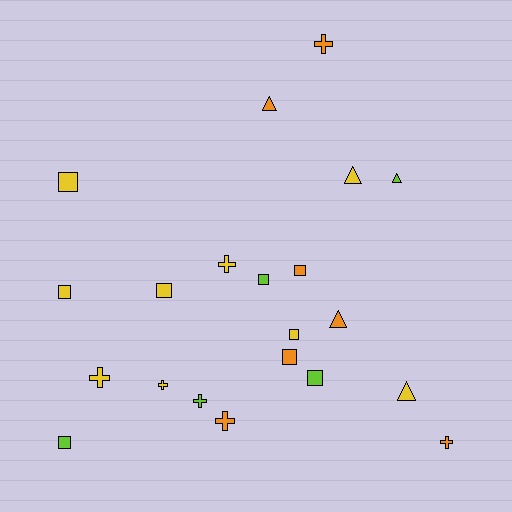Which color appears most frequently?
Yellow, with 9 objects.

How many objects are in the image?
There are 21 objects.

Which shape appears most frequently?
Square, with 9 objects.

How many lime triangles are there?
There is 1 lime triangle.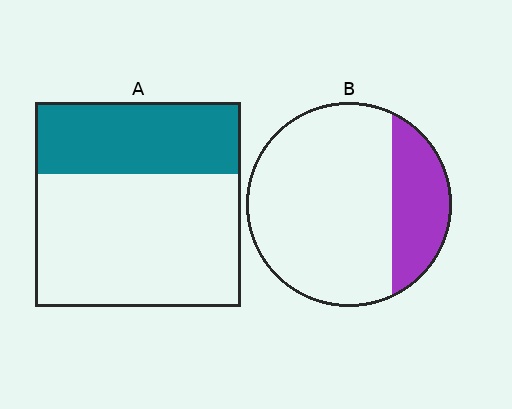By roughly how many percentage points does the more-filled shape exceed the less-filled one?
By roughly 10 percentage points (A over B).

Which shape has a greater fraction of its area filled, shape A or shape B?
Shape A.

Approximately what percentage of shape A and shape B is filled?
A is approximately 35% and B is approximately 25%.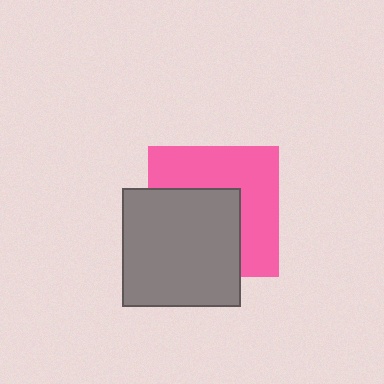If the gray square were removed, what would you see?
You would see the complete pink square.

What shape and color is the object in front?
The object in front is a gray square.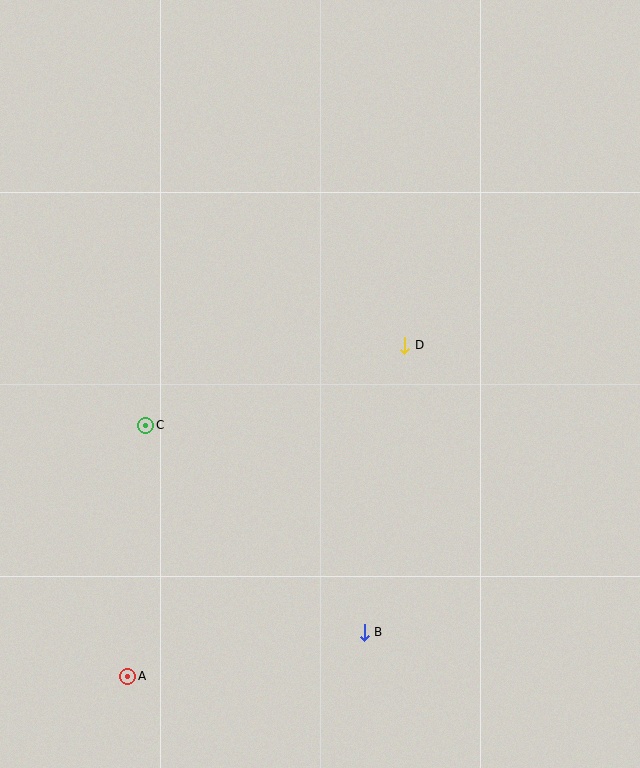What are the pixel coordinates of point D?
Point D is at (405, 345).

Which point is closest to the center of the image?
Point D at (405, 345) is closest to the center.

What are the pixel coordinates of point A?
Point A is at (128, 676).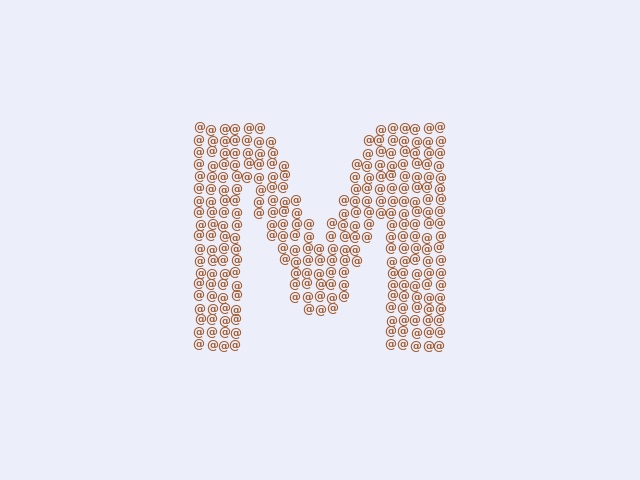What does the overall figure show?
The overall figure shows the letter M.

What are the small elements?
The small elements are at signs.